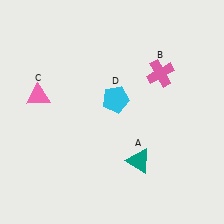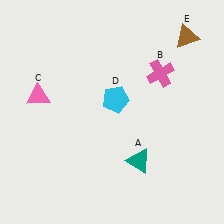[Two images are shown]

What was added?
A brown triangle (E) was added in Image 2.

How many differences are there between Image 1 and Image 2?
There is 1 difference between the two images.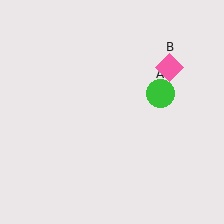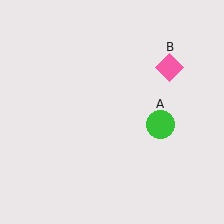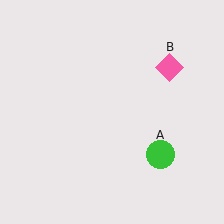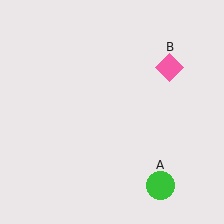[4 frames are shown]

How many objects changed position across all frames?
1 object changed position: green circle (object A).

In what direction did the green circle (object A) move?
The green circle (object A) moved down.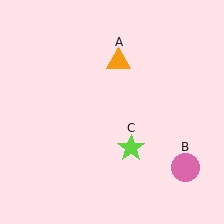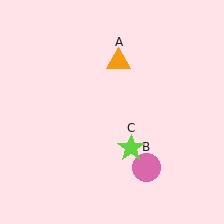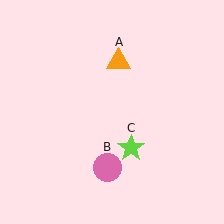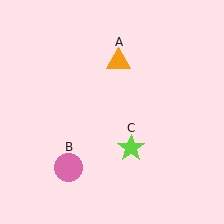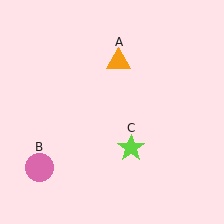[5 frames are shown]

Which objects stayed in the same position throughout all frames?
Orange triangle (object A) and lime star (object C) remained stationary.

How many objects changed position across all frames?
1 object changed position: pink circle (object B).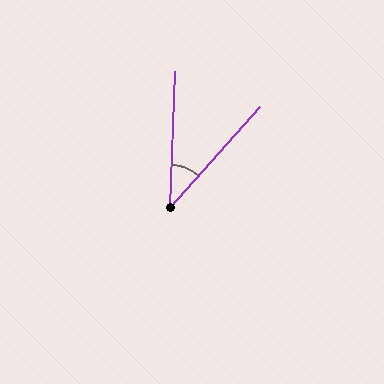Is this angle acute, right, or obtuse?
It is acute.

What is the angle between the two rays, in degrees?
Approximately 40 degrees.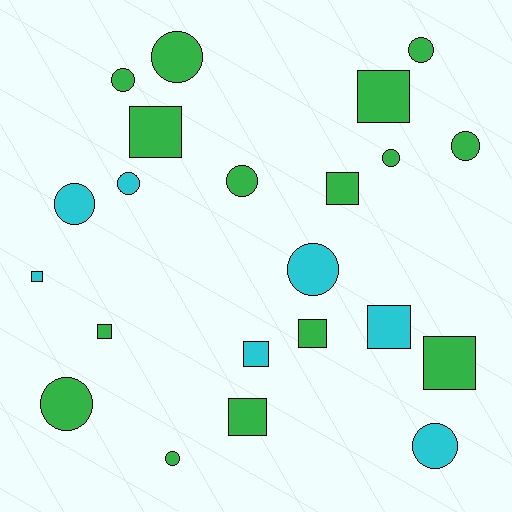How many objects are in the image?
There are 22 objects.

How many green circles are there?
There are 8 green circles.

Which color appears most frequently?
Green, with 15 objects.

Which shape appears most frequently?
Circle, with 12 objects.